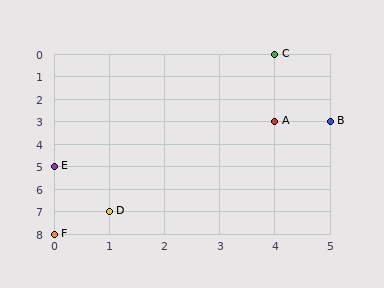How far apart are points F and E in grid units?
Points F and E are 3 rows apart.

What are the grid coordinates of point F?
Point F is at grid coordinates (0, 8).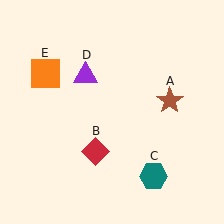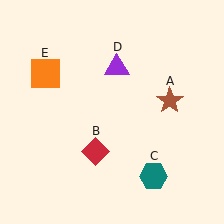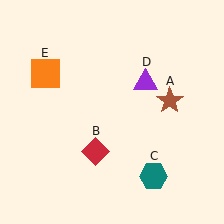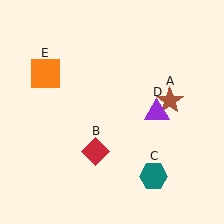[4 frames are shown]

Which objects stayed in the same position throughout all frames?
Brown star (object A) and red diamond (object B) and teal hexagon (object C) and orange square (object E) remained stationary.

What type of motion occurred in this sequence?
The purple triangle (object D) rotated clockwise around the center of the scene.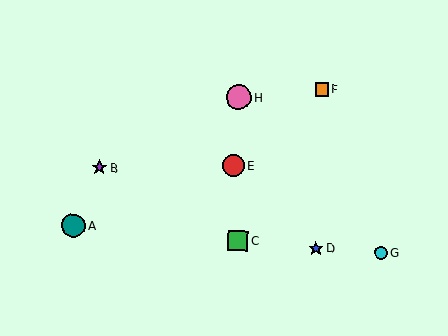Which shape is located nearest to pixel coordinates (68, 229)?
The teal circle (labeled A) at (73, 226) is nearest to that location.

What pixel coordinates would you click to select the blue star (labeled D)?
Click at (316, 249) to select the blue star D.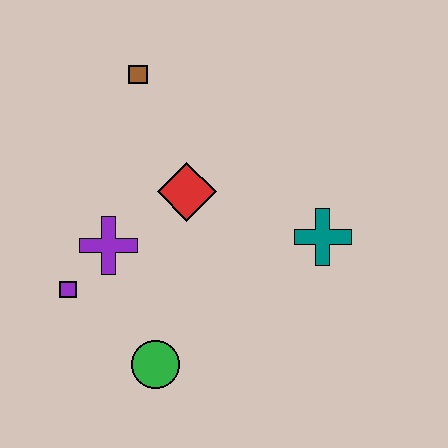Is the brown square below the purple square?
No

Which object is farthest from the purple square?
The teal cross is farthest from the purple square.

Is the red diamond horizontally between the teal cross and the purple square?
Yes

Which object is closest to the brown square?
The red diamond is closest to the brown square.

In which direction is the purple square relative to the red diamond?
The purple square is to the left of the red diamond.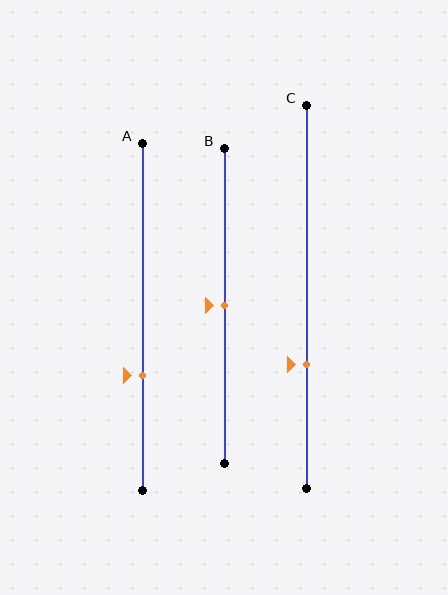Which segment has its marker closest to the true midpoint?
Segment B has its marker closest to the true midpoint.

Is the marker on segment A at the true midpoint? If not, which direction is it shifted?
No, the marker on segment A is shifted downward by about 17% of the segment length.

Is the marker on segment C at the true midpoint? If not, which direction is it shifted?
No, the marker on segment C is shifted downward by about 18% of the segment length.